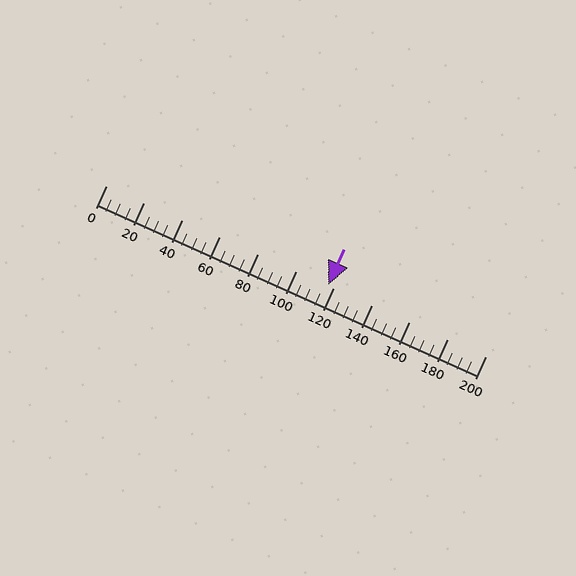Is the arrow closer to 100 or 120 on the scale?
The arrow is closer to 120.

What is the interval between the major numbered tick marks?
The major tick marks are spaced 20 units apart.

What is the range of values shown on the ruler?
The ruler shows values from 0 to 200.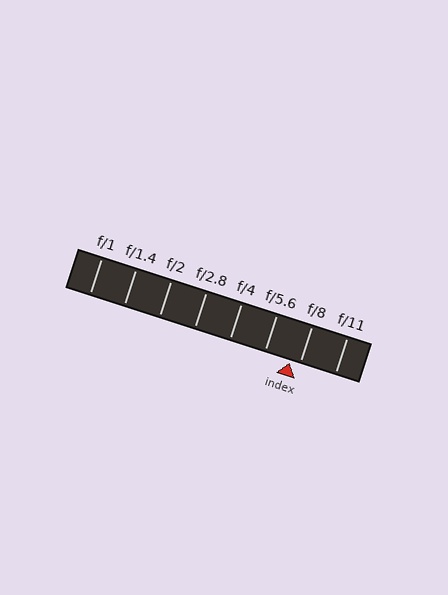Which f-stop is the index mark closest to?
The index mark is closest to f/8.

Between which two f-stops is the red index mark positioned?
The index mark is between f/5.6 and f/8.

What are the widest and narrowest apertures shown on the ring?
The widest aperture shown is f/1 and the narrowest is f/11.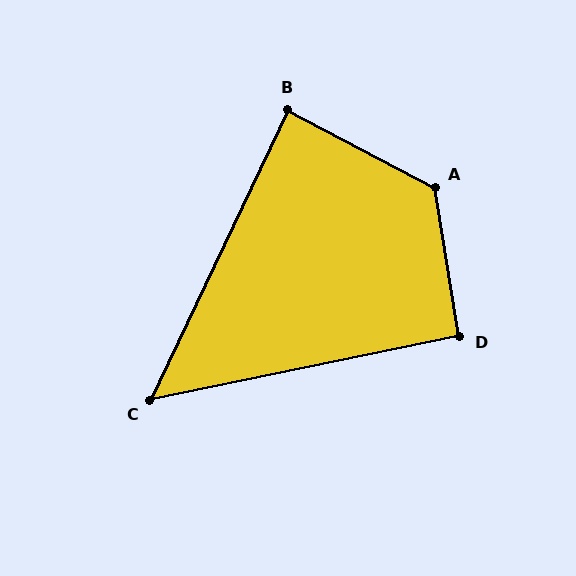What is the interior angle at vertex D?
Approximately 92 degrees (approximately right).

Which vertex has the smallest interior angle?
C, at approximately 53 degrees.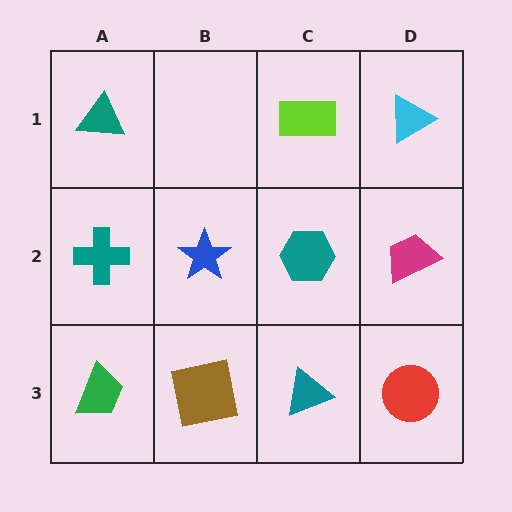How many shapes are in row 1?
3 shapes.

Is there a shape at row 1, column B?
No, that cell is empty.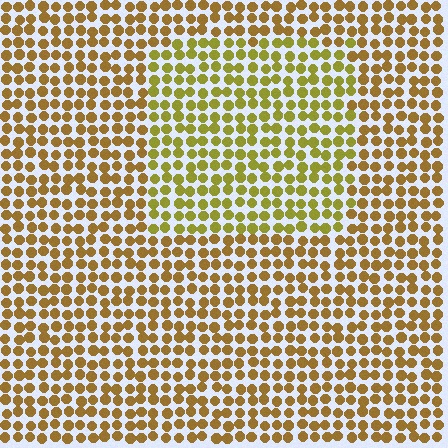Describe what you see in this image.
The image is filled with small brown elements in a uniform arrangement. A rectangle-shaped region is visible where the elements are tinted to a slightly different hue, forming a subtle color boundary.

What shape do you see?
I see a rectangle.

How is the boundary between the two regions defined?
The boundary is defined purely by a slight shift in hue (about 26 degrees). Spacing, size, and orientation are identical on both sides.